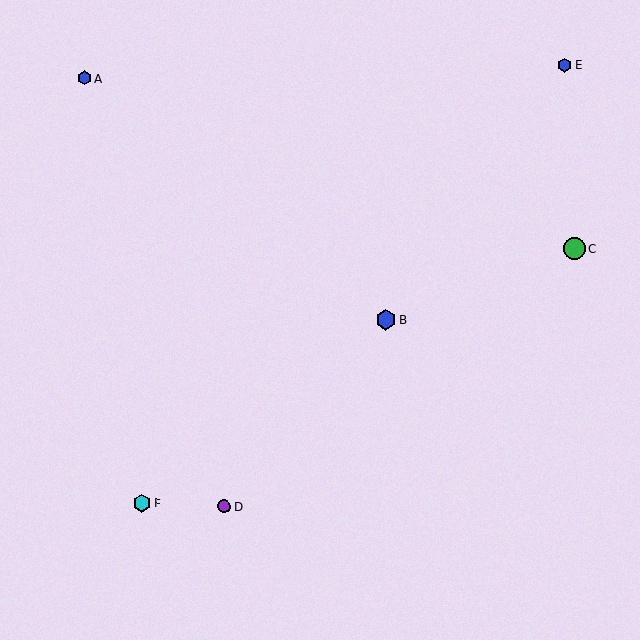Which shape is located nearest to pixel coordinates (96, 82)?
The blue hexagon (labeled A) at (84, 78) is nearest to that location.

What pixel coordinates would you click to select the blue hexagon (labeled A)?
Click at (84, 78) to select the blue hexagon A.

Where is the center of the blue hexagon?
The center of the blue hexagon is at (565, 65).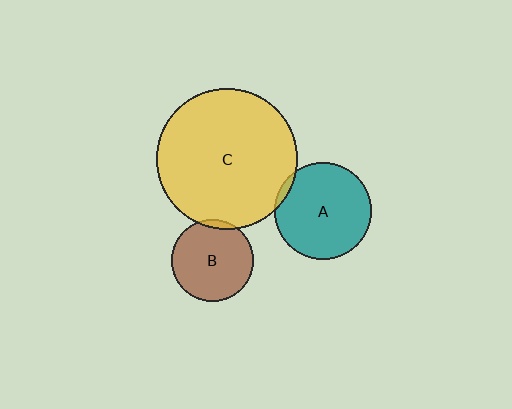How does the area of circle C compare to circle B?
Approximately 2.9 times.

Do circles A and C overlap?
Yes.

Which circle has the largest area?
Circle C (yellow).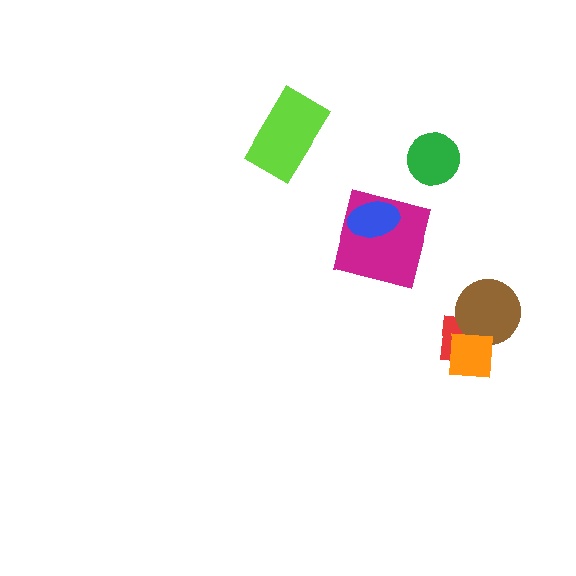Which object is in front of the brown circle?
The orange square is in front of the brown circle.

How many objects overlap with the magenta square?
1 object overlaps with the magenta square.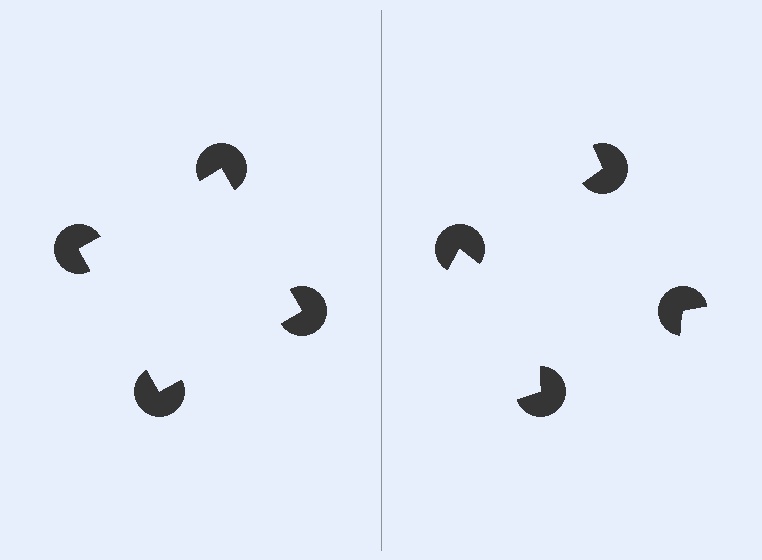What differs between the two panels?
The pac-man discs are positioned identically on both sides; only the wedge orientations differ. On the left they align to a square; on the right they are misaligned.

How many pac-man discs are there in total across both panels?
8 — 4 on each side.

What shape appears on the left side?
An illusory square.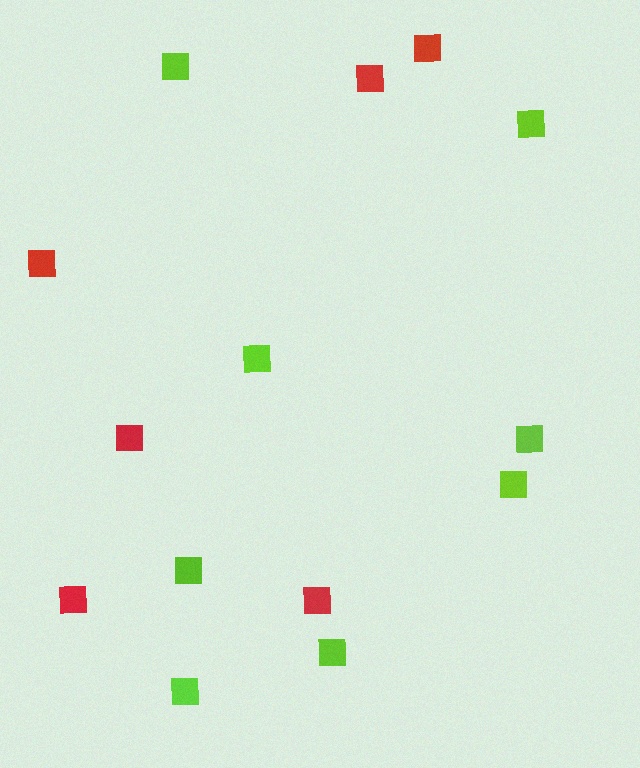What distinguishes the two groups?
There are 2 groups: one group of red squares (6) and one group of lime squares (8).